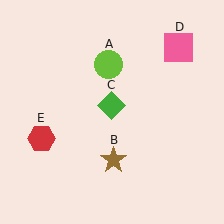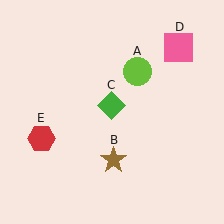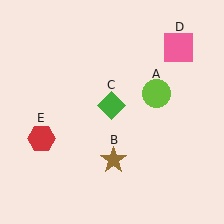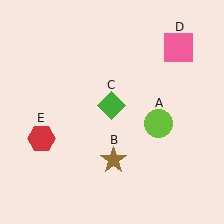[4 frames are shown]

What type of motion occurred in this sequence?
The lime circle (object A) rotated clockwise around the center of the scene.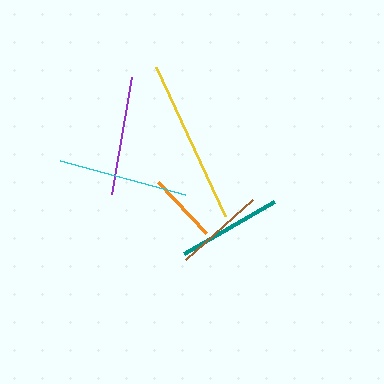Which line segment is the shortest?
The orange line is the shortest at approximately 69 pixels.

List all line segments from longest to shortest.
From longest to shortest: yellow, cyan, purple, teal, brown, orange.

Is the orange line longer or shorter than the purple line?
The purple line is longer than the orange line.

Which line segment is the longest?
The yellow line is the longest at approximately 163 pixels.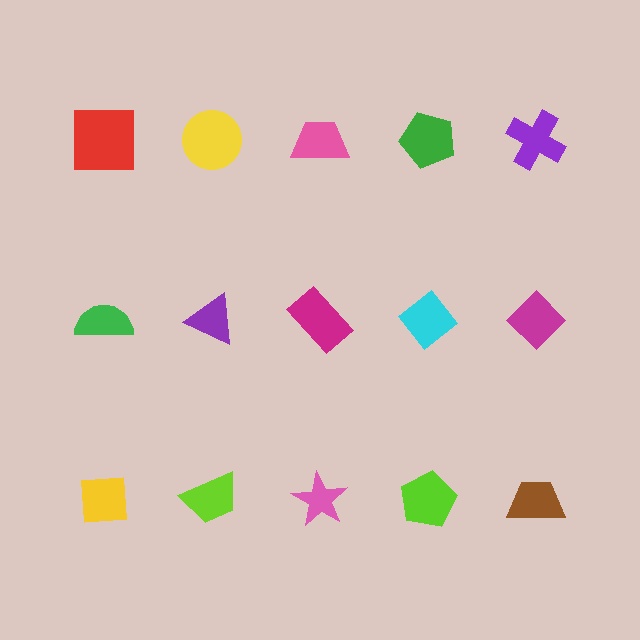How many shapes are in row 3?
5 shapes.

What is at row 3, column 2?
A lime trapezoid.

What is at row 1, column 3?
A pink trapezoid.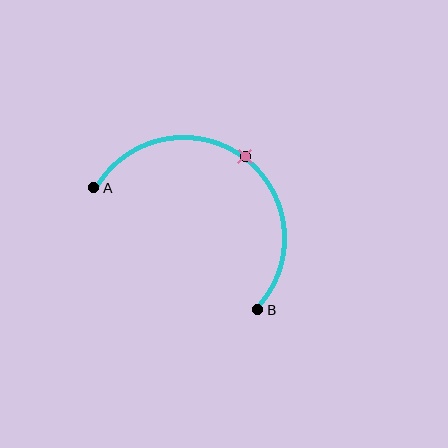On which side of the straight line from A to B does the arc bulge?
The arc bulges above and to the right of the straight line connecting A and B.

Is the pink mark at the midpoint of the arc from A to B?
Yes. The pink mark lies on the arc at equal arc-length from both A and B — it is the arc midpoint.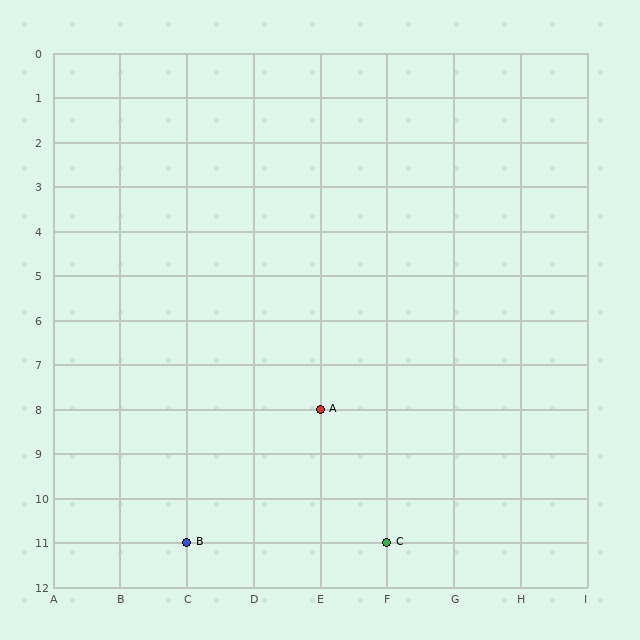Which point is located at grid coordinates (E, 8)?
Point A is at (E, 8).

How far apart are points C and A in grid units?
Points C and A are 1 column and 3 rows apart (about 3.2 grid units diagonally).